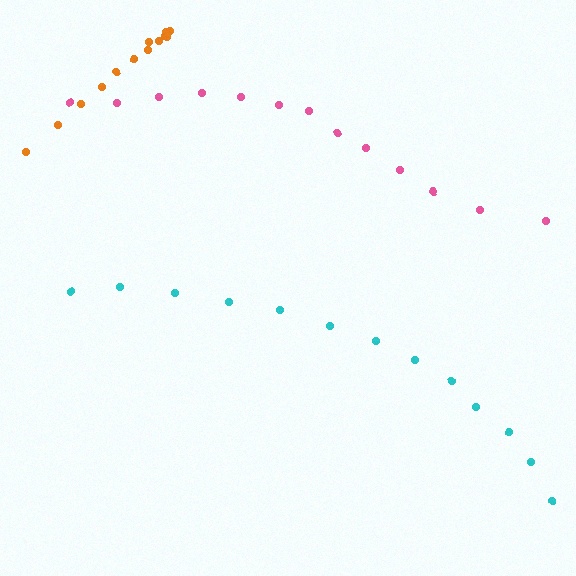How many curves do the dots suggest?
There are 3 distinct paths.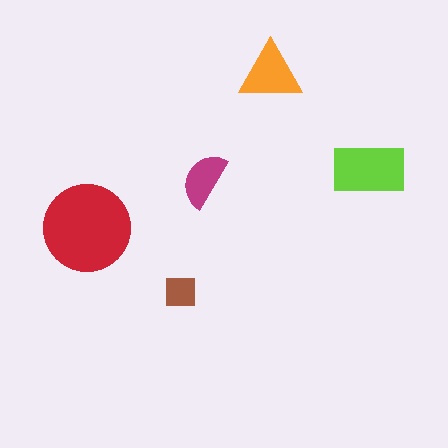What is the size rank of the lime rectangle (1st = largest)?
2nd.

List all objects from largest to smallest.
The red circle, the lime rectangle, the orange triangle, the magenta semicircle, the brown square.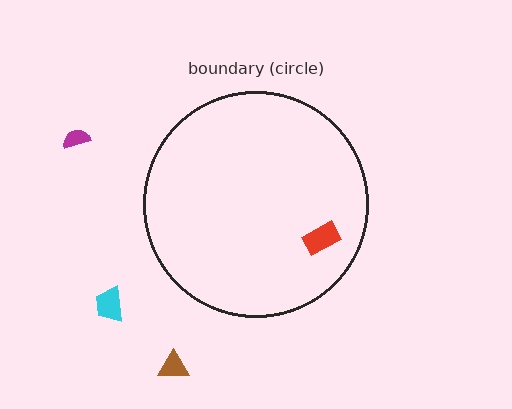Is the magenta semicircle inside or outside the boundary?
Outside.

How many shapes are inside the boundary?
1 inside, 3 outside.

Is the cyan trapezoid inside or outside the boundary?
Outside.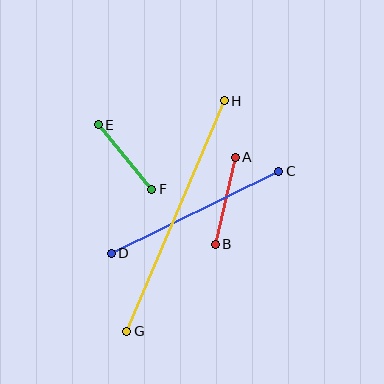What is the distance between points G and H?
The distance is approximately 250 pixels.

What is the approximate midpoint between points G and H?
The midpoint is at approximately (176, 216) pixels.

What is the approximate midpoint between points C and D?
The midpoint is at approximately (195, 212) pixels.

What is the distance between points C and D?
The distance is approximately 186 pixels.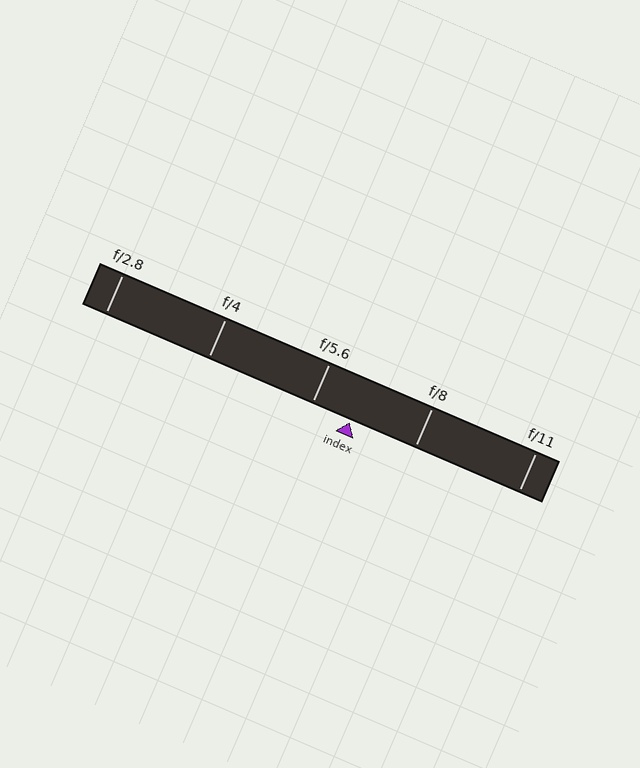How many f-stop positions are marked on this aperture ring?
There are 5 f-stop positions marked.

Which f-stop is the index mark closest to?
The index mark is closest to f/5.6.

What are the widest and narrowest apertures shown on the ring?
The widest aperture shown is f/2.8 and the narrowest is f/11.